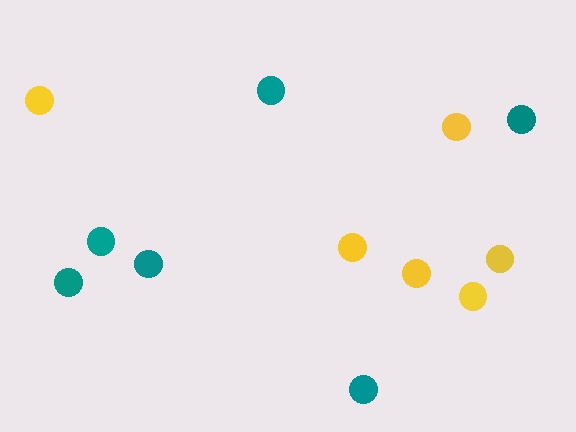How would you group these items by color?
There are 2 groups: one group of yellow circles (6) and one group of teal circles (6).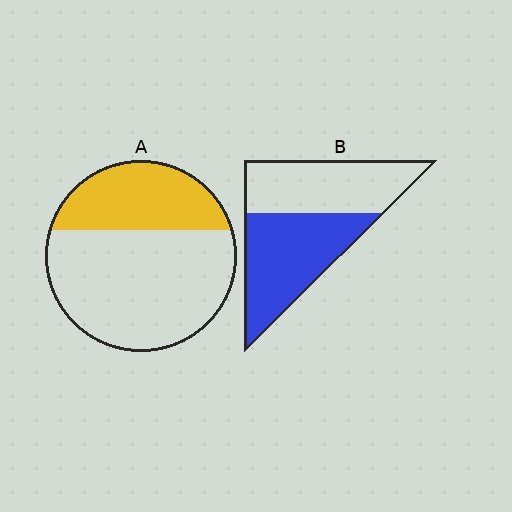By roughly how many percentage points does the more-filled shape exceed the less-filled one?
By roughly 20 percentage points (B over A).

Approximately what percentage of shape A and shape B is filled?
A is approximately 35% and B is approximately 50%.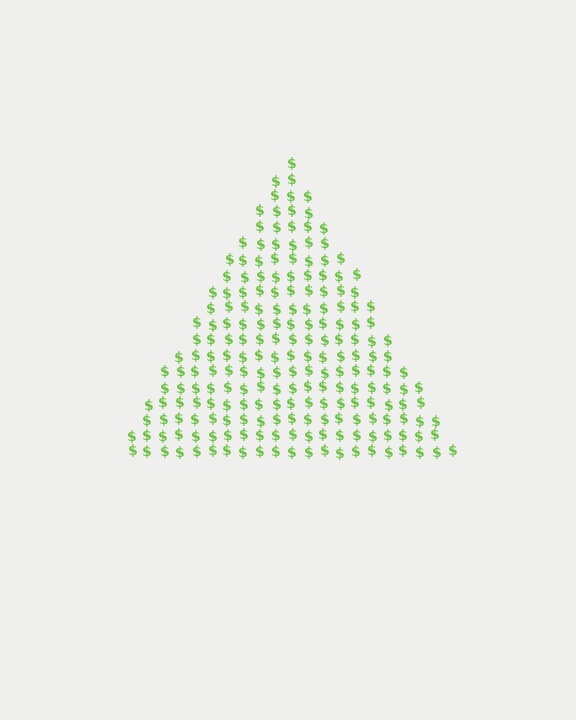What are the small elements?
The small elements are dollar signs.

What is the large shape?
The large shape is a triangle.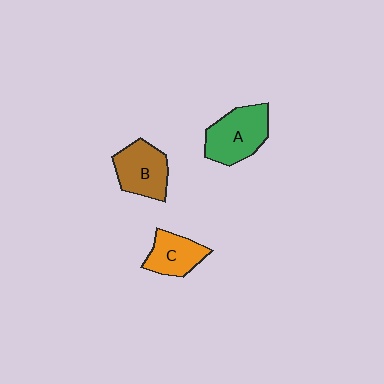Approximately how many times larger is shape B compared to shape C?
Approximately 1.2 times.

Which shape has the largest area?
Shape A (green).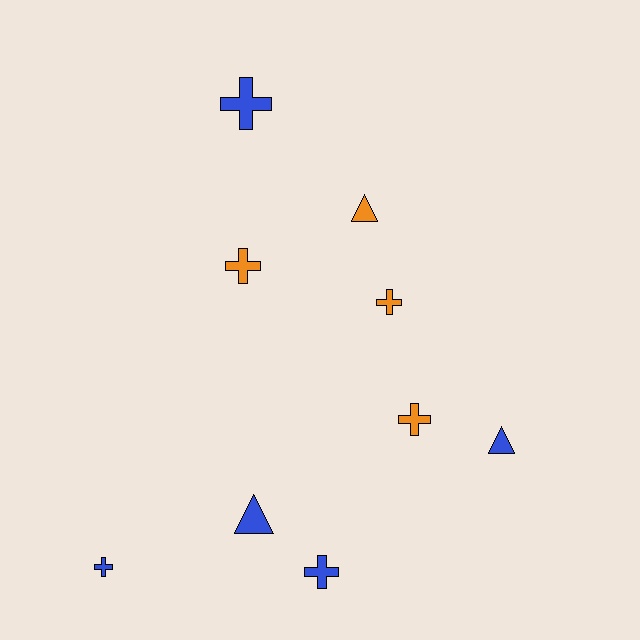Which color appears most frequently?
Blue, with 5 objects.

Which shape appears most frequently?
Cross, with 6 objects.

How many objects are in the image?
There are 9 objects.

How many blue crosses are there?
There are 3 blue crosses.